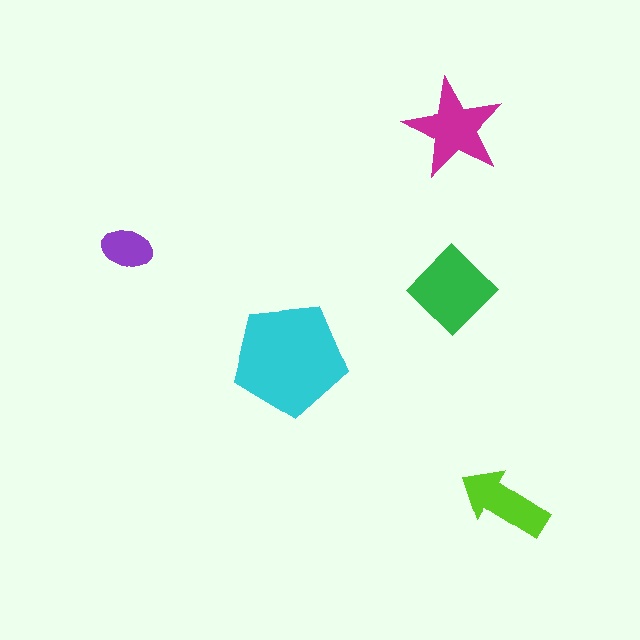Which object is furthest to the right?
The lime arrow is rightmost.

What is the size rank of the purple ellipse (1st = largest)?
5th.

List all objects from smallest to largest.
The purple ellipse, the lime arrow, the magenta star, the green diamond, the cyan pentagon.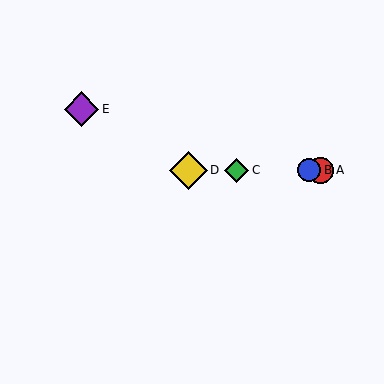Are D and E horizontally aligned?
No, D is at y≈170 and E is at y≈109.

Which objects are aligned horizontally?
Objects A, B, C, D are aligned horizontally.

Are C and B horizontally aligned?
Yes, both are at y≈170.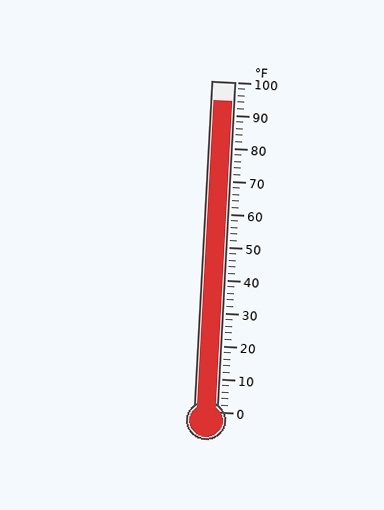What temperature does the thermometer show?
The thermometer shows approximately 94°F.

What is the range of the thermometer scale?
The thermometer scale ranges from 0°F to 100°F.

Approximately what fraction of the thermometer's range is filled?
The thermometer is filled to approximately 95% of its range.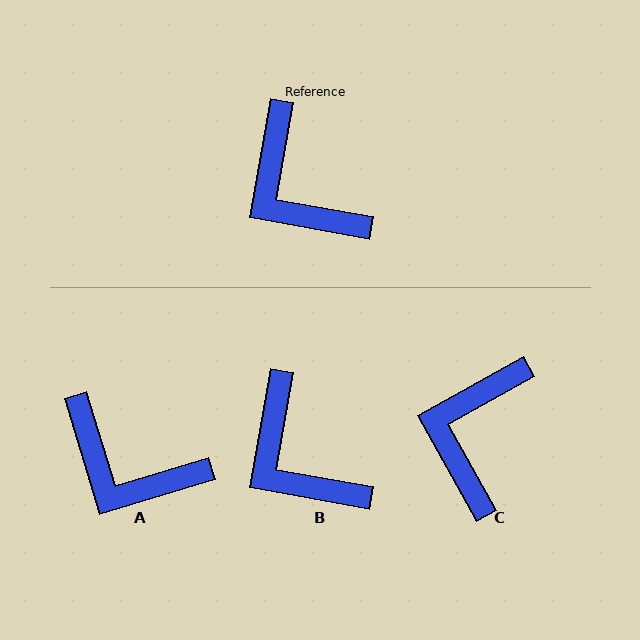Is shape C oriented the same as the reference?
No, it is off by about 51 degrees.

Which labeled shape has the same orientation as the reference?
B.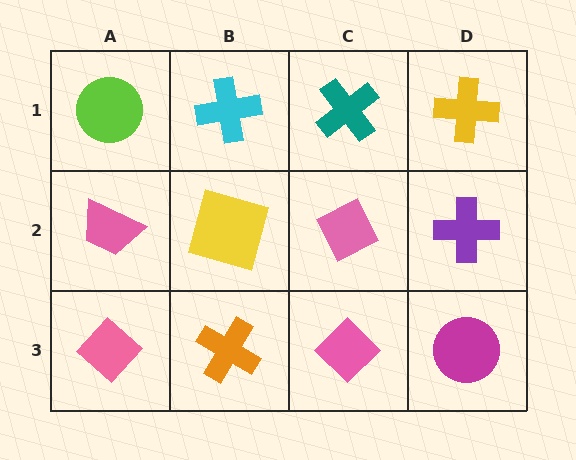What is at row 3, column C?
A pink diamond.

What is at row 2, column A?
A pink trapezoid.